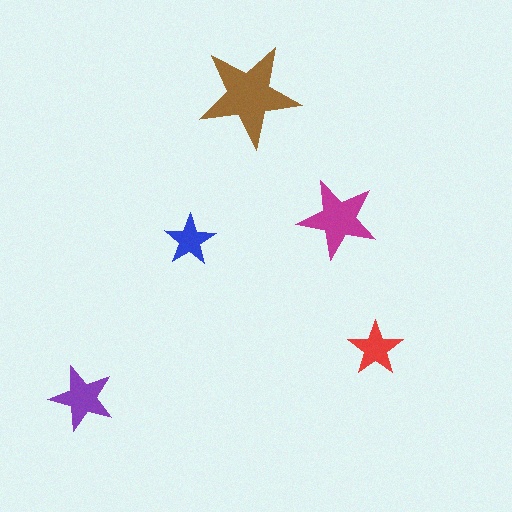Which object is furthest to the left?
The purple star is leftmost.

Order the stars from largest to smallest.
the brown one, the magenta one, the purple one, the red one, the blue one.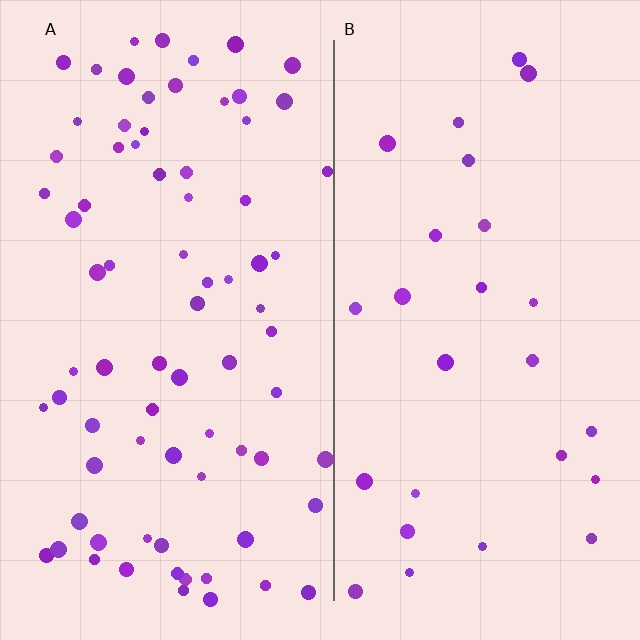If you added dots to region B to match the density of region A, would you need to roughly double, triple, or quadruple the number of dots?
Approximately triple.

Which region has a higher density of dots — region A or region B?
A (the left).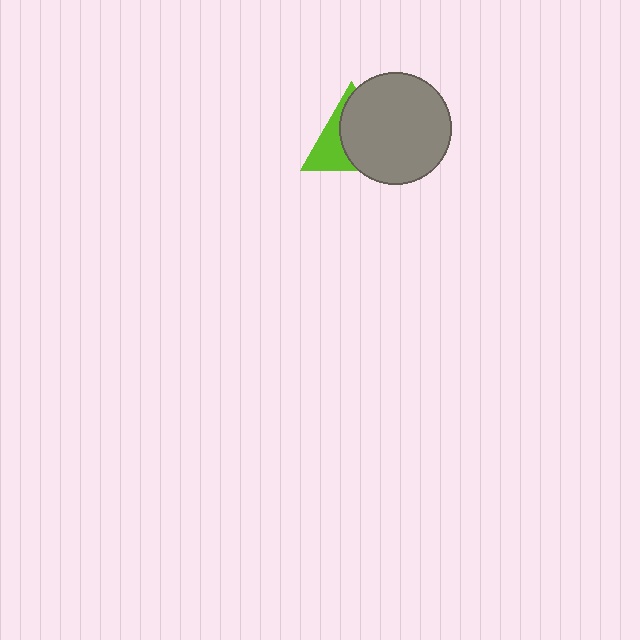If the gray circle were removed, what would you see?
You would see the complete lime triangle.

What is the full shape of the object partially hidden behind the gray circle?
The partially hidden object is a lime triangle.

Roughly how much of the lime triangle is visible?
A small part of it is visible (roughly 38%).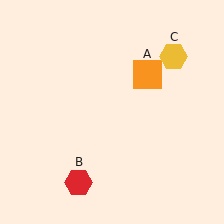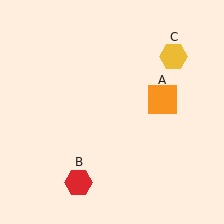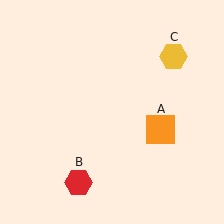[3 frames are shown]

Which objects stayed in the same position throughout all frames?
Red hexagon (object B) and yellow hexagon (object C) remained stationary.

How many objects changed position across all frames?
1 object changed position: orange square (object A).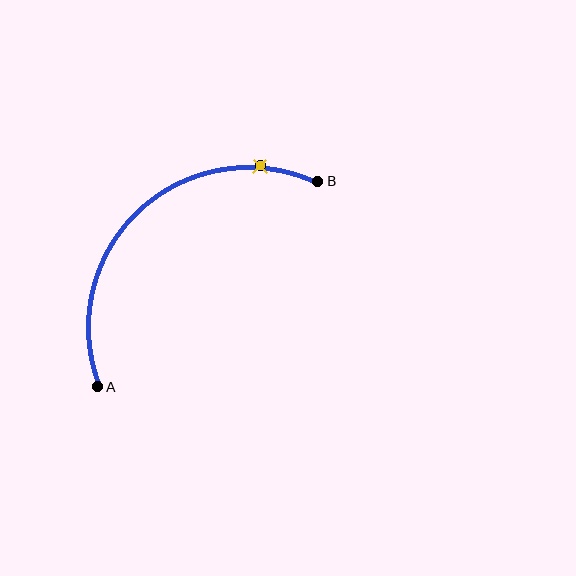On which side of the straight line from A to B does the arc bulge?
The arc bulges above and to the left of the straight line connecting A and B.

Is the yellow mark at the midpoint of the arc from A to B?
No. The yellow mark lies on the arc but is closer to endpoint B. The arc midpoint would be at the point on the curve equidistant along the arc from both A and B.